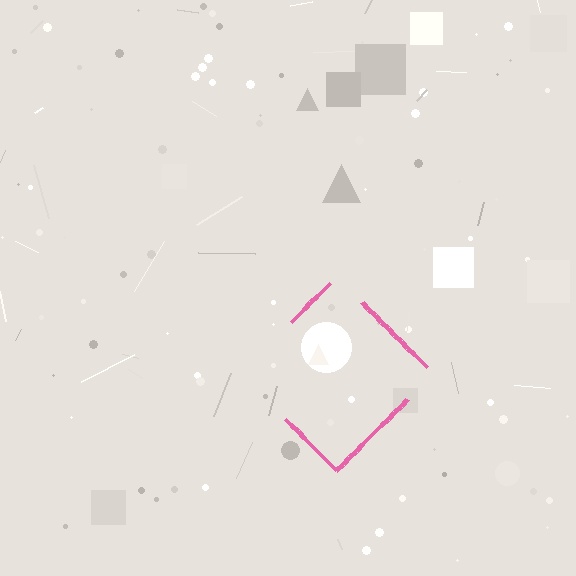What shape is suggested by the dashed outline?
The dashed outline suggests a diamond.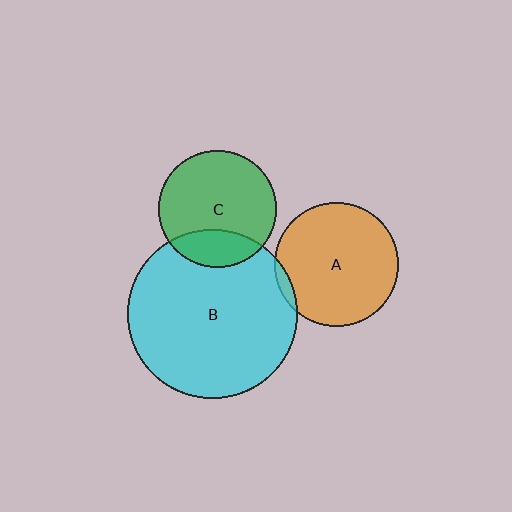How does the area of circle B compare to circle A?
Approximately 1.9 times.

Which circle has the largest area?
Circle B (cyan).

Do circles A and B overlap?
Yes.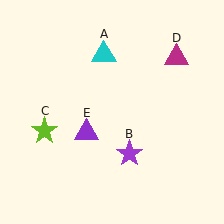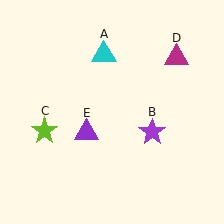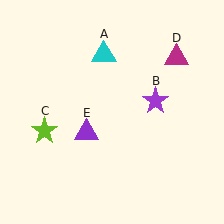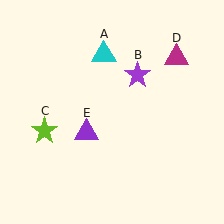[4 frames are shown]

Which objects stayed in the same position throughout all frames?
Cyan triangle (object A) and lime star (object C) and magenta triangle (object D) and purple triangle (object E) remained stationary.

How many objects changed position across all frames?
1 object changed position: purple star (object B).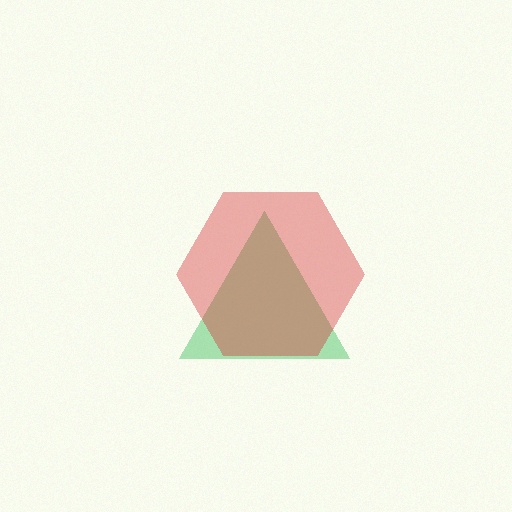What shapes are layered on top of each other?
The layered shapes are: a green triangle, a red hexagon.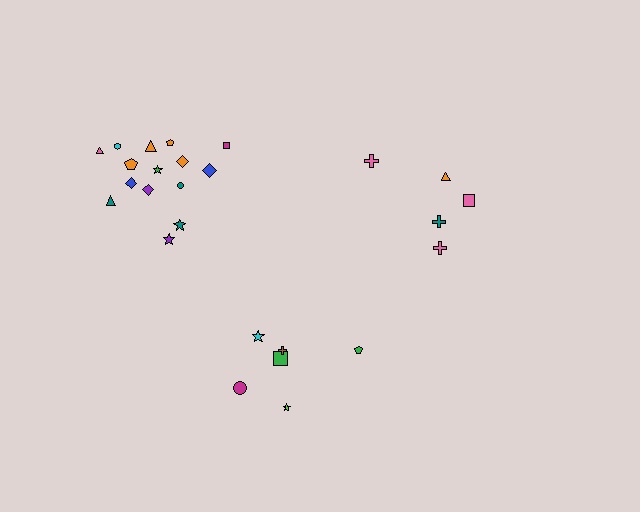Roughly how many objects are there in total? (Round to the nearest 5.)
Roughly 25 objects in total.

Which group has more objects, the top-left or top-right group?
The top-left group.